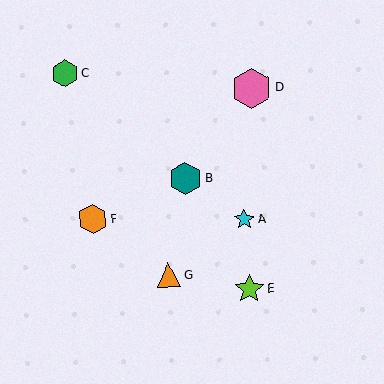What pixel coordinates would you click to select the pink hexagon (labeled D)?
Click at (252, 88) to select the pink hexagon D.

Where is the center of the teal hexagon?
The center of the teal hexagon is at (185, 179).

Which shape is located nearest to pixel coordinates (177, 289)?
The orange triangle (labeled G) at (169, 275) is nearest to that location.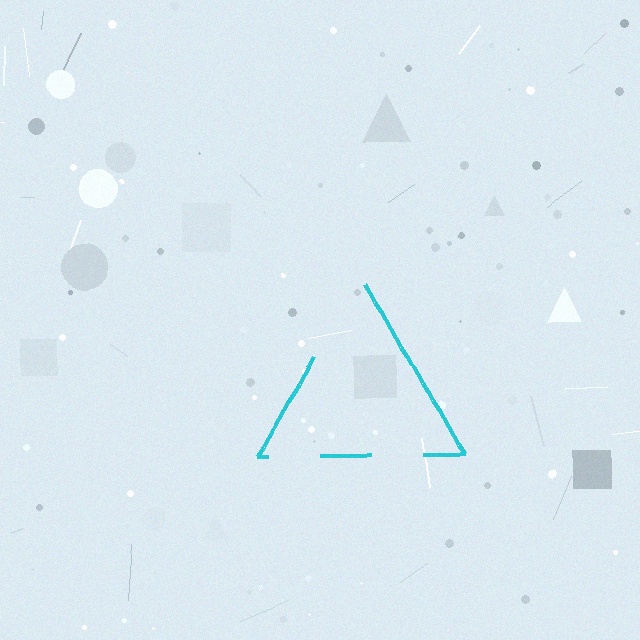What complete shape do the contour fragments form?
The contour fragments form a triangle.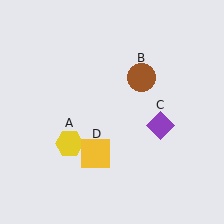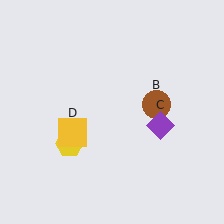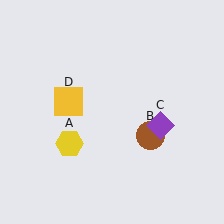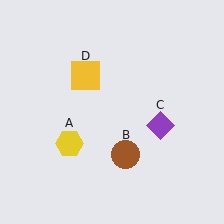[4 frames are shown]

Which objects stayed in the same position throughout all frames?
Yellow hexagon (object A) and purple diamond (object C) remained stationary.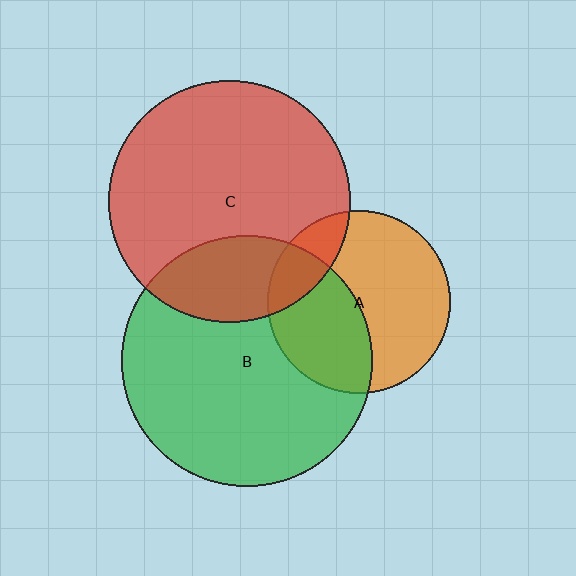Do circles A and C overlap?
Yes.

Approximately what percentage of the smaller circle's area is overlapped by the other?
Approximately 15%.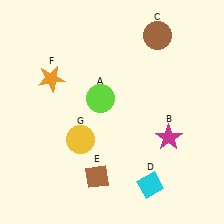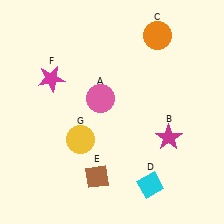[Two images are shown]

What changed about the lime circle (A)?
In Image 1, A is lime. In Image 2, it changed to pink.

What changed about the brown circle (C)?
In Image 1, C is brown. In Image 2, it changed to orange.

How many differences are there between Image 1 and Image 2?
There are 3 differences between the two images.